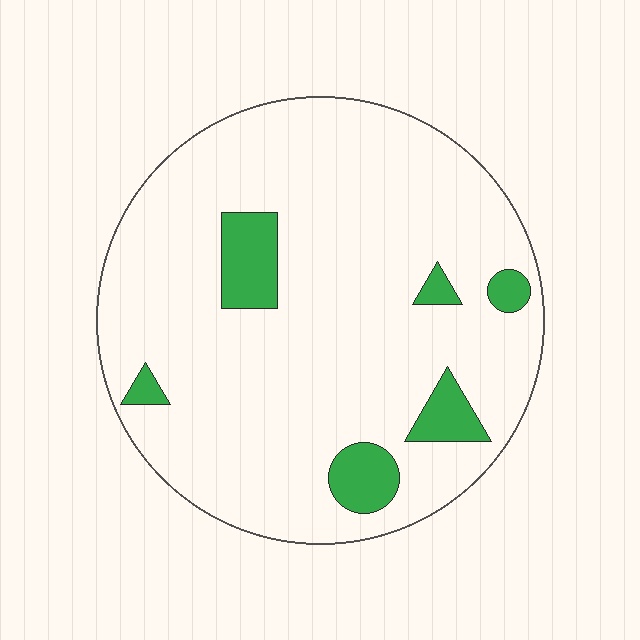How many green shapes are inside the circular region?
6.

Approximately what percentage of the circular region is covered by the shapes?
Approximately 10%.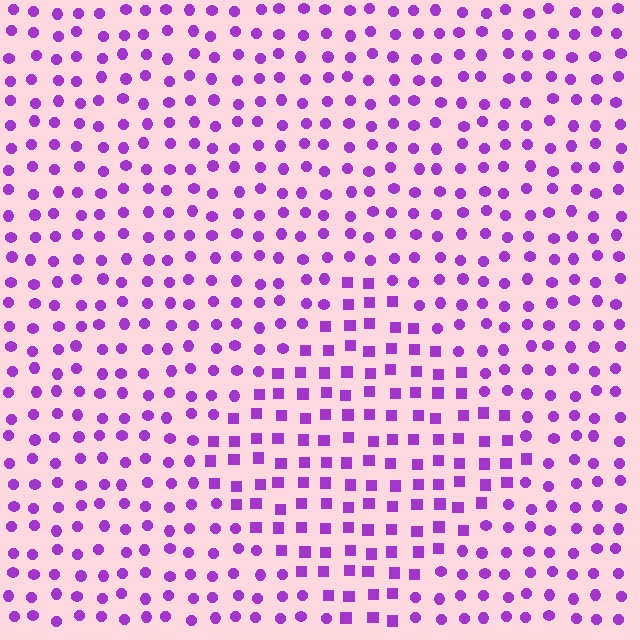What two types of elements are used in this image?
The image uses squares inside the diamond region and circles outside it.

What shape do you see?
I see a diamond.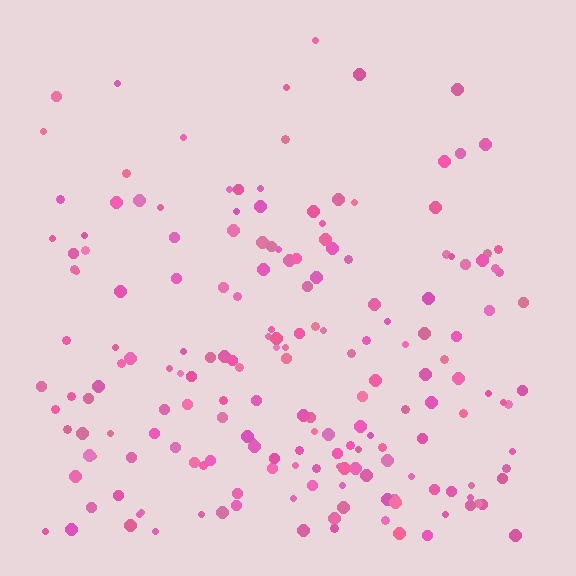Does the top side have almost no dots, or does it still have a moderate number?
Still a moderate number, just noticeably fewer than the bottom.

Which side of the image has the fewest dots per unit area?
The top.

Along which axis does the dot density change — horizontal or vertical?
Vertical.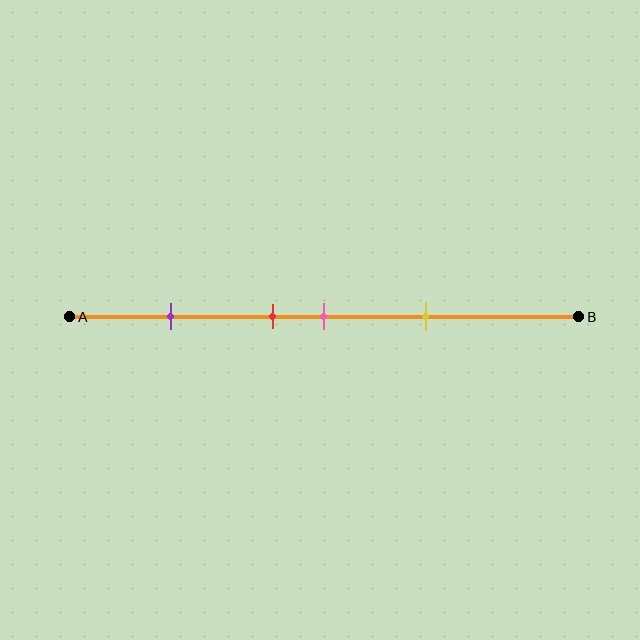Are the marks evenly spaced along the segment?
No, the marks are not evenly spaced.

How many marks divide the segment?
There are 4 marks dividing the segment.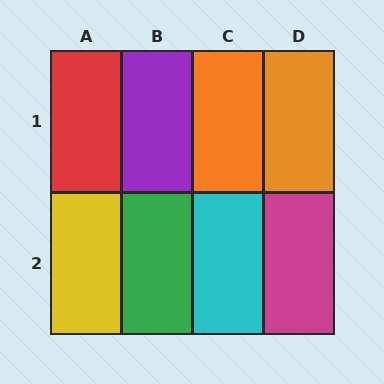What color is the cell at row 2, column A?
Yellow.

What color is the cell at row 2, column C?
Cyan.